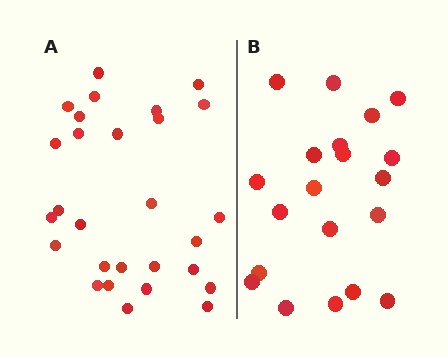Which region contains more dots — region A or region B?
Region A (the left region) has more dots.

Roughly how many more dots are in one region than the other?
Region A has roughly 8 or so more dots than region B.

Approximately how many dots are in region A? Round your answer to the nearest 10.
About 30 dots. (The exact count is 28, which rounds to 30.)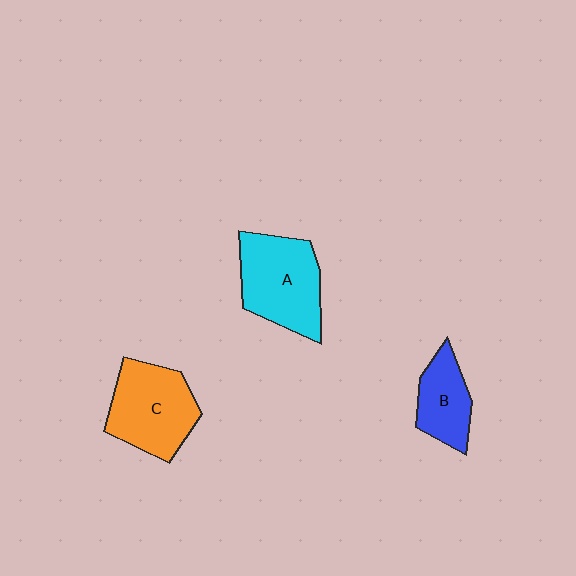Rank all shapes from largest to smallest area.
From largest to smallest: A (cyan), C (orange), B (blue).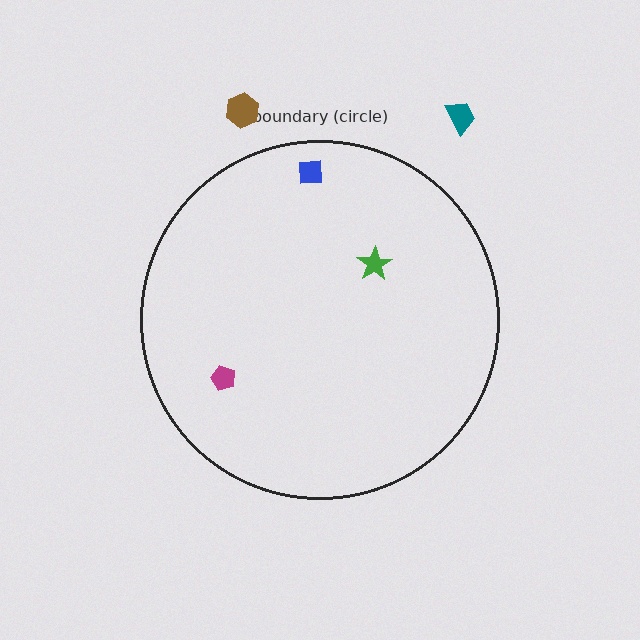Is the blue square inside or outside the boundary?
Inside.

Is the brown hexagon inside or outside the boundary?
Outside.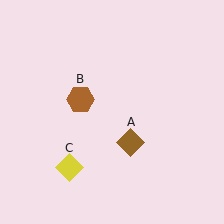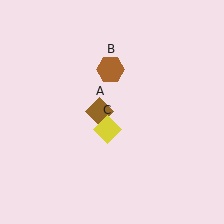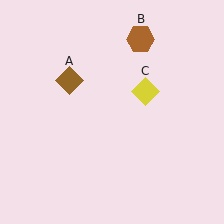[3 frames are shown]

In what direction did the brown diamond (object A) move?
The brown diamond (object A) moved up and to the left.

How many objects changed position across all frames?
3 objects changed position: brown diamond (object A), brown hexagon (object B), yellow diamond (object C).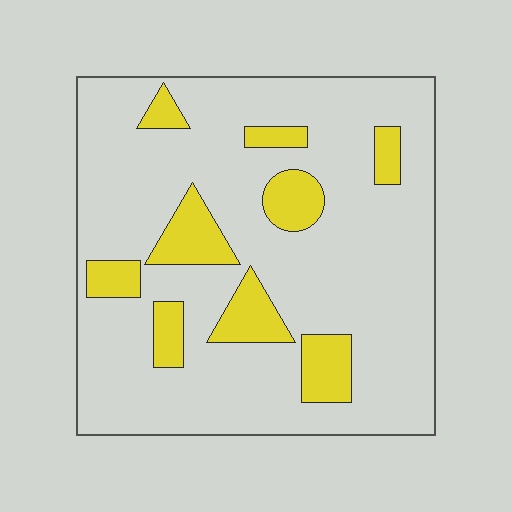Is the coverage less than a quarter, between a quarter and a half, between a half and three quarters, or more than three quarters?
Less than a quarter.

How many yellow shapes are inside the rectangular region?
9.